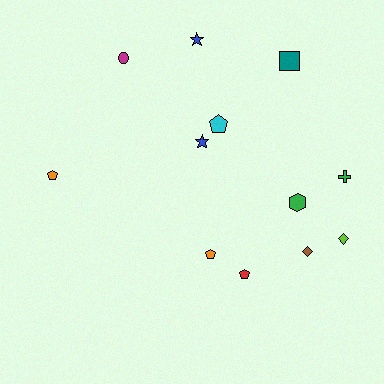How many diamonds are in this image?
There are 2 diamonds.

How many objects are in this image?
There are 12 objects.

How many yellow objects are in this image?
There are no yellow objects.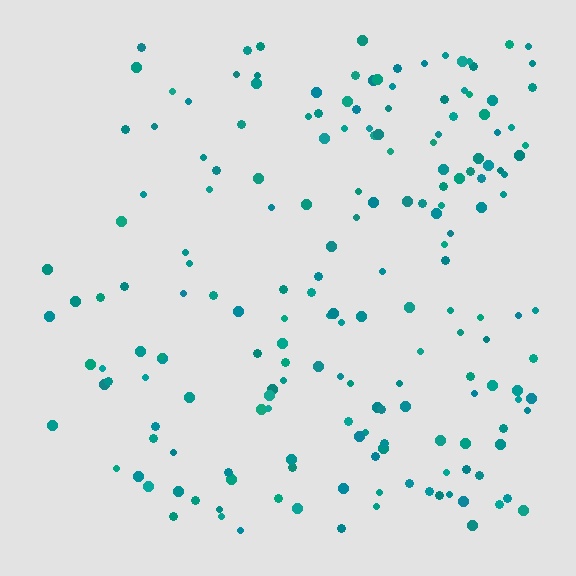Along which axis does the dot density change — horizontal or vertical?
Horizontal.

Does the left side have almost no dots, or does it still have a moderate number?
Still a moderate number, just noticeably fewer than the right.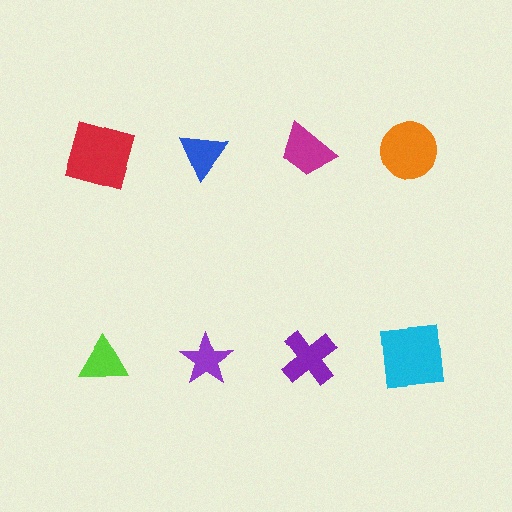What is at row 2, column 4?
A cyan square.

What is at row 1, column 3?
A magenta trapezoid.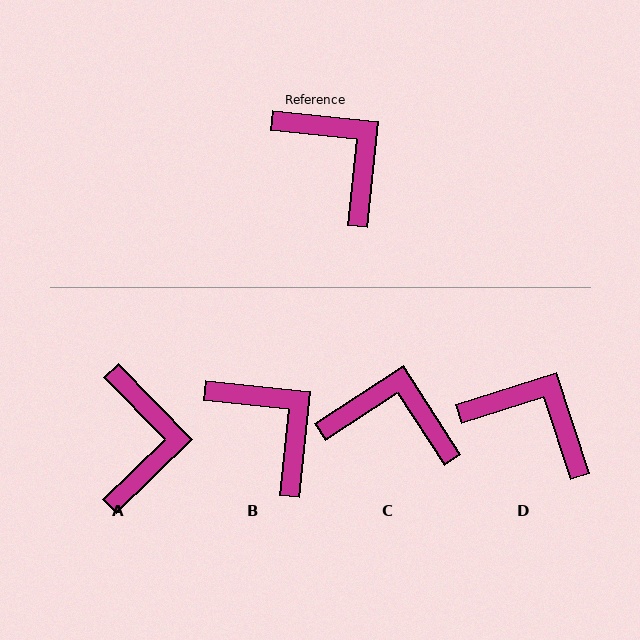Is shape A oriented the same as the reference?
No, it is off by about 40 degrees.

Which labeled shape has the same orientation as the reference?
B.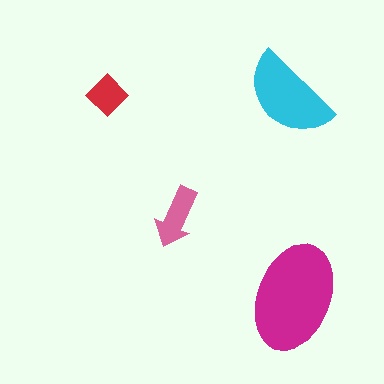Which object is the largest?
The magenta ellipse.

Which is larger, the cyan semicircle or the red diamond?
The cyan semicircle.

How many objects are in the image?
There are 4 objects in the image.